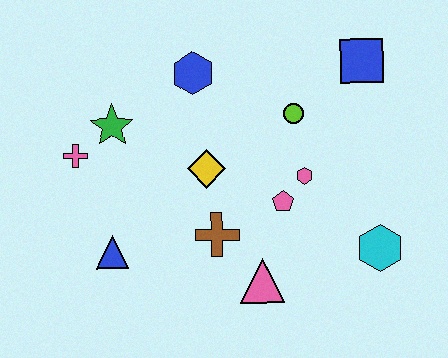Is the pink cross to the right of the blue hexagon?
No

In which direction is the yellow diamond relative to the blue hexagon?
The yellow diamond is below the blue hexagon.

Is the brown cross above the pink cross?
No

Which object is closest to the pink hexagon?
The pink pentagon is closest to the pink hexagon.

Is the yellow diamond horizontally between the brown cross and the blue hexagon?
Yes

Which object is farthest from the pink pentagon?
The pink cross is farthest from the pink pentagon.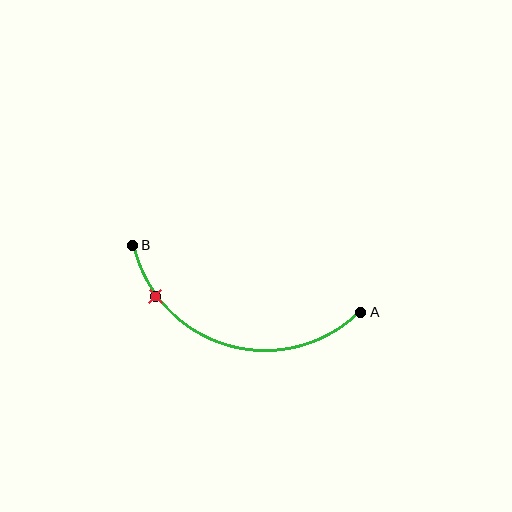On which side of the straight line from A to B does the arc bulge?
The arc bulges below the straight line connecting A and B.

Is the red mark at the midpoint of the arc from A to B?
No. The red mark lies on the arc but is closer to endpoint B. The arc midpoint would be at the point on the curve equidistant along the arc from both A and B.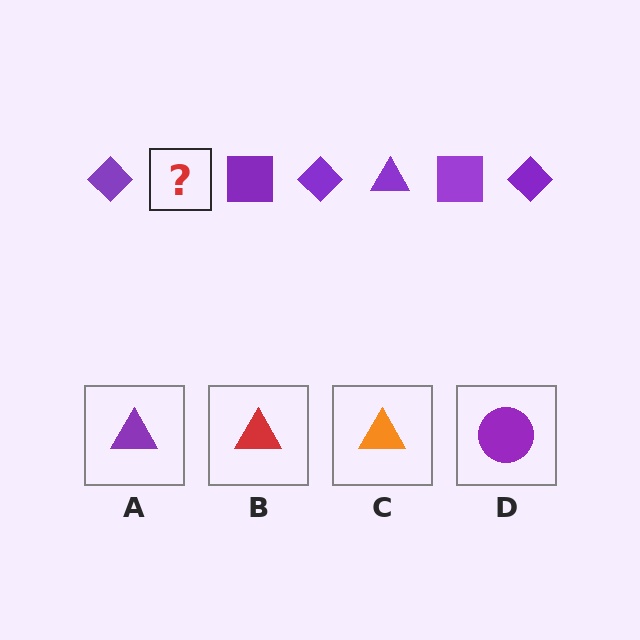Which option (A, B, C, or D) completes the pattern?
A.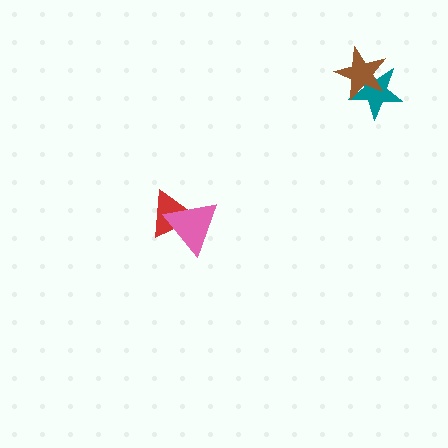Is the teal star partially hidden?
Yes, it is partially covered by another shape.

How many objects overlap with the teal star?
1 object overlaps with the teal star.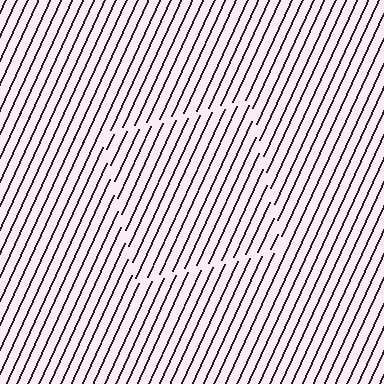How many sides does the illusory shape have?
4 sides — the line-ends trace a square.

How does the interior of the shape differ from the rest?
The interior of the shape contains the same grating, shifted by half a period — the contour is defined by the phase discontinuity where line-ends from the inner and outer gratings abut.